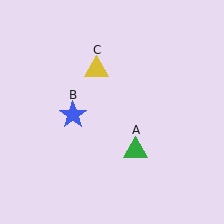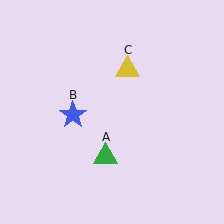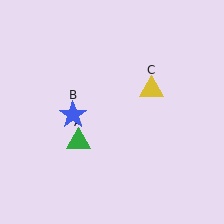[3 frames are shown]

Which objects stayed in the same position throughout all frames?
Blue star (object B) remained stationary.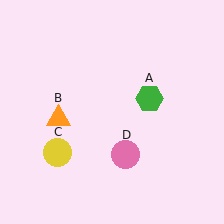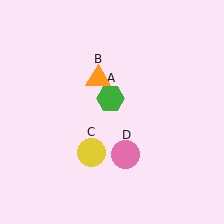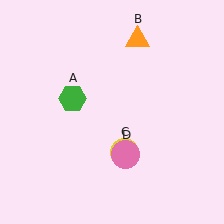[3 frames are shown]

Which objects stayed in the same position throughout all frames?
Pink circle (object D) remained stationary.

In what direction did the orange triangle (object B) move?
The orange triangle (object B) moved up and to the right.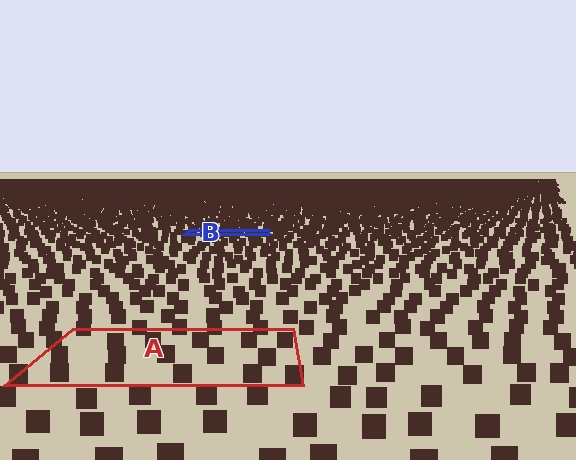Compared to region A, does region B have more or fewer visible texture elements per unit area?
Region B has more texture elements per unit area — they are packed more densely because it is farther away.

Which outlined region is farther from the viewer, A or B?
Region B is farther from the viewer — the texture elements inside it appear smaller and more densely packed.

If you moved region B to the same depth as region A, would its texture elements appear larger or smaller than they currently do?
They would appear larger. At a closer depth, the same texture elements are projected at a bigger on-screen size.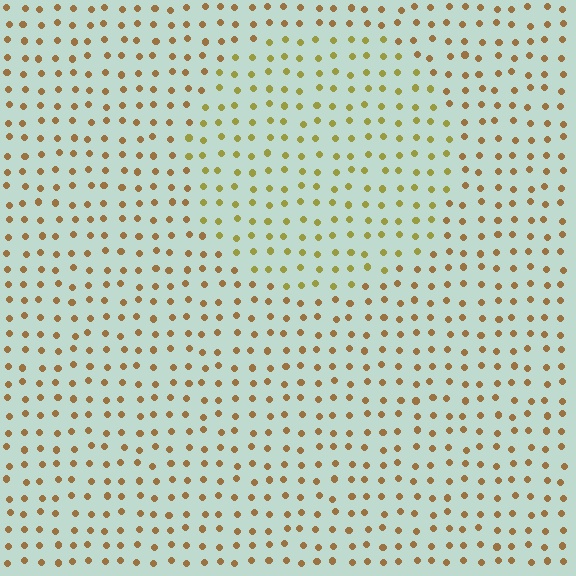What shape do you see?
I see a circle.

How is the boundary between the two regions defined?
The boundary is defined purely by a slight shift in hue (about 29 degrees). Spacing, size, and orientation are identical on both sides.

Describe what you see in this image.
The image is filled with small brown elements in a uniform arrangement. A circle-shaped region is visible where the elements are tinted to a slightly different hue, forming a subtle color boundary.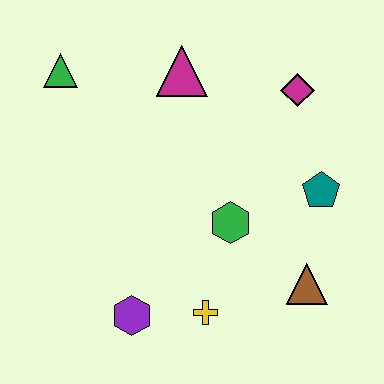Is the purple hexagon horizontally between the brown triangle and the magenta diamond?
No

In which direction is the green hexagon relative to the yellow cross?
The green hexagon is above the yellow cross.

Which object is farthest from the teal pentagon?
The green triangle is farthest from the teal pentagon.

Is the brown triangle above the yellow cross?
Yes